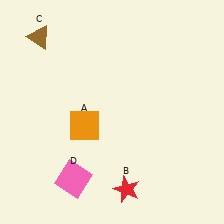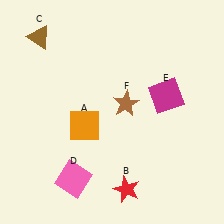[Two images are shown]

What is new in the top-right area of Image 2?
A magenta square (E) was added in the top-right area of Image 2.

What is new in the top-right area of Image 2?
A brown star (F) was added in the top-right area of Image 2.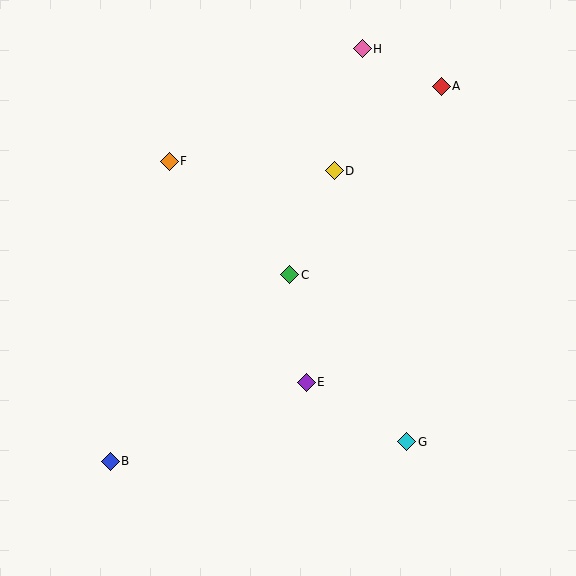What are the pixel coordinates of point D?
Point D is at (334, 171).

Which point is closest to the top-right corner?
Point A is closest to the top-right corner.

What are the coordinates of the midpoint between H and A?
The midpoint between H and A is at (402, 68).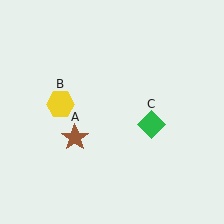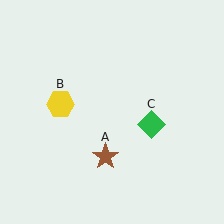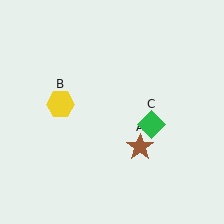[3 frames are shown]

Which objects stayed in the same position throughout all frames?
Yellow hexagon (object B) and green diamond (object C) remained stationary.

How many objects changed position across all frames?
1 object changed position: brown star (object A).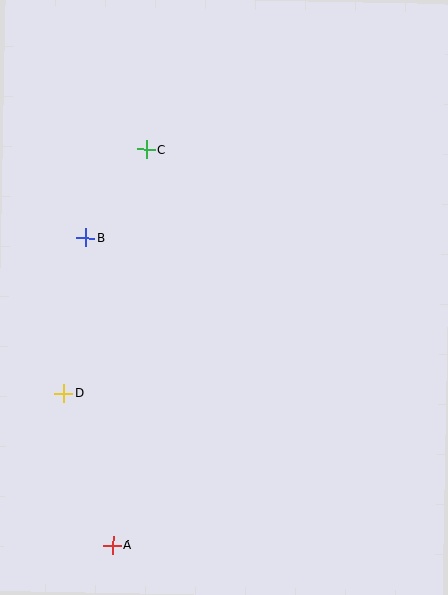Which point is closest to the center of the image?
Point B at (86, 238) is closest to the center.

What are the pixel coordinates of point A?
Point A is at (113, 545).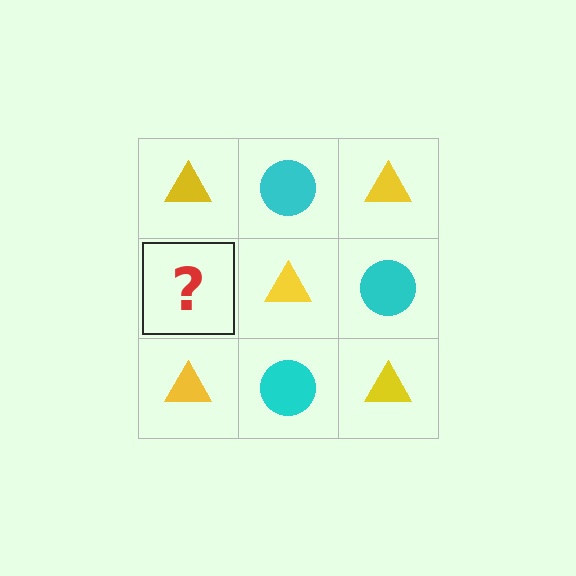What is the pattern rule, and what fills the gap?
The rule is that it alternates yellow triangle and cyan circle in a checkerboard pattern. The gap should be filled with a cyan circle.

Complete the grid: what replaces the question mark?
The question mark should be replaced with a cyan circle.